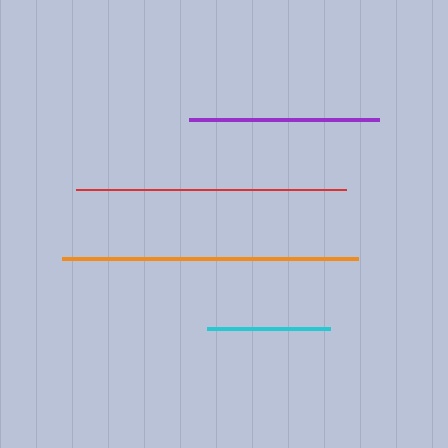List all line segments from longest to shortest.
From longest to shortest: orange, red, purple, cyan.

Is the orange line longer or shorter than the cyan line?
The orange line is longer than the cyan line.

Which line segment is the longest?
The orange line is the longest at approximately 296 pixels.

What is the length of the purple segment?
The purple segment is approximately 190 pixels long.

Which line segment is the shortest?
The cyan line is the shortest at approximately 123 pixels.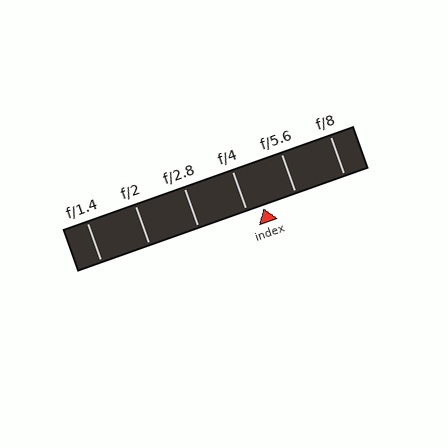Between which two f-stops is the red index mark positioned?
The index mark is between f/4 and f/5.6.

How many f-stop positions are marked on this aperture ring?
There are 6 f-stop positions marked.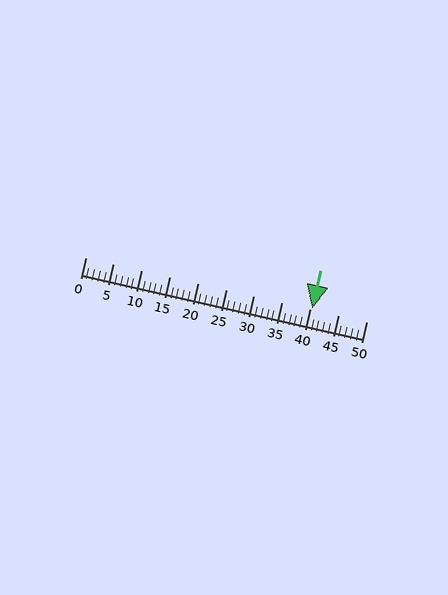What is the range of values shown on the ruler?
The ruler shows values from 0 to 50.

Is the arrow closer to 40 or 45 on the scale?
The arrow is closer to 40.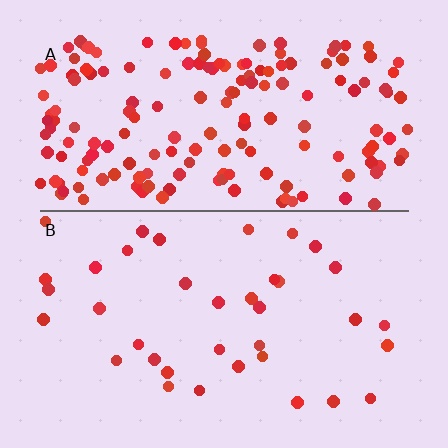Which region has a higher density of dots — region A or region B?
A (the top).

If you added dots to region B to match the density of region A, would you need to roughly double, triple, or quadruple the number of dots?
Approximately quadruple.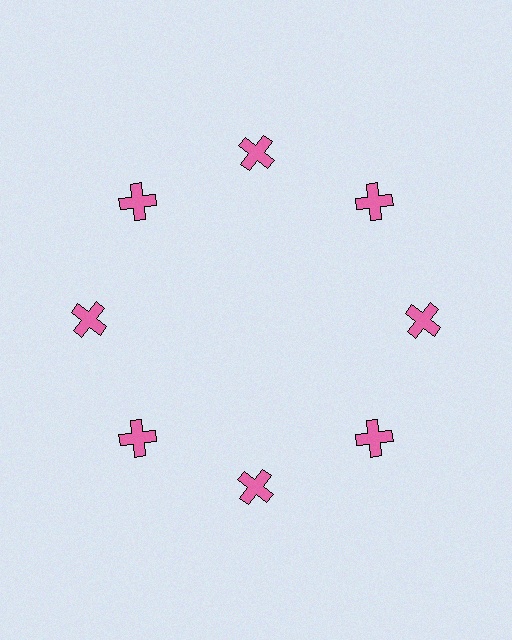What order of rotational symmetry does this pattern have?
This pattern has 8-fold rotational symmetry.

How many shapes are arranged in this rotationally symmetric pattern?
There are 8 shapes, arranged in 8 groups of 1.